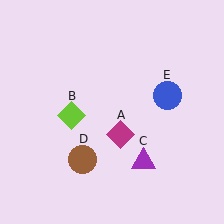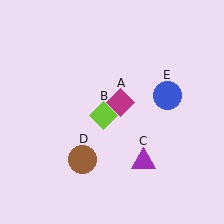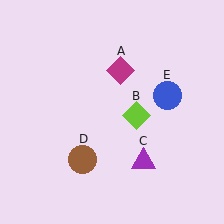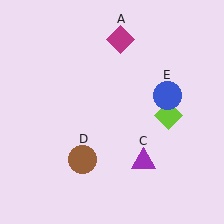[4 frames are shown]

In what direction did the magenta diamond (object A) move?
The magenta diamond (object A) moved up.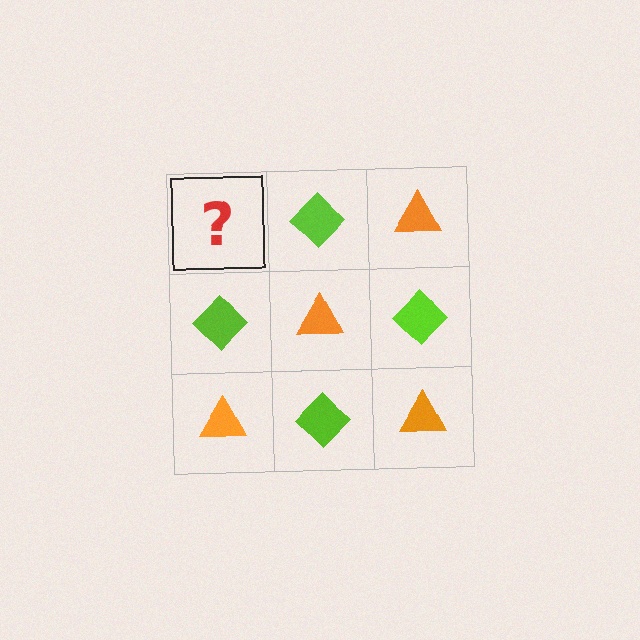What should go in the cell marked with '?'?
The missing cell should contain an orange triangle.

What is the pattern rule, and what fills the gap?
The rule is that it alternates orange triangle and lime diamond in a checkerboard pattern. The gap should be filled with an orange triangle.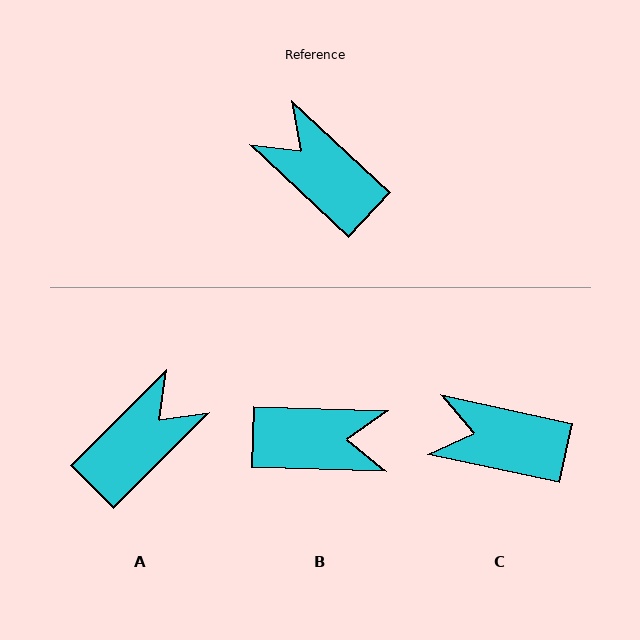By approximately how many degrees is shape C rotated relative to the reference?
Approximately 31 degrees counter-clockwise.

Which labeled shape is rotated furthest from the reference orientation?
B, about 139 degrees away.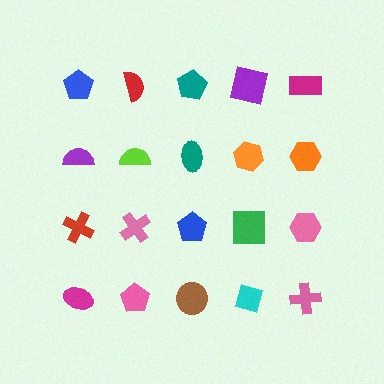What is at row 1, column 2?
A red semicircle.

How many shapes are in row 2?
5 shapes.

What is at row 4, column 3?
A brown circle.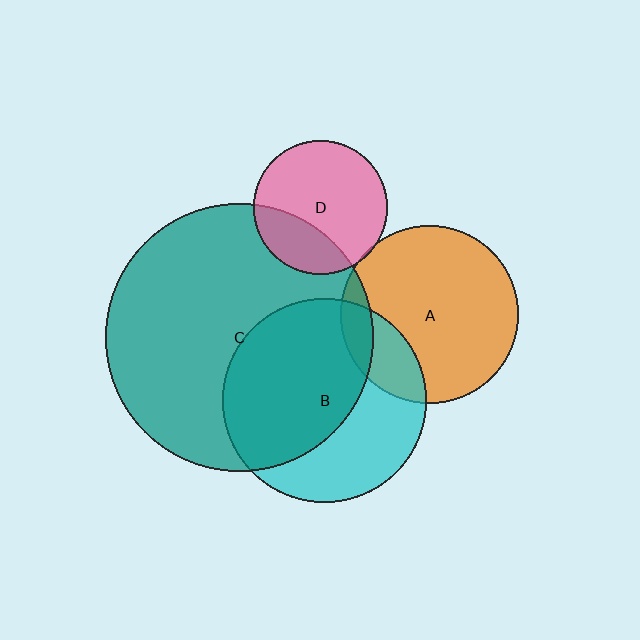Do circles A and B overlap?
Yes.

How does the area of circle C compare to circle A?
Approximately 2.3 times.